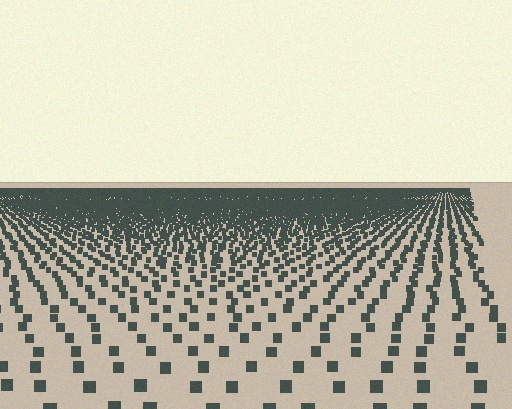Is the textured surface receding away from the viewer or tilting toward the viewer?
The surface is receding away from the viewer. Texture elements get smaller and denser toward the top.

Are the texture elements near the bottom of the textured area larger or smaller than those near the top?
Larger. Near the bottom, elements are closer to the viewer and appear at a bigger on-screen size.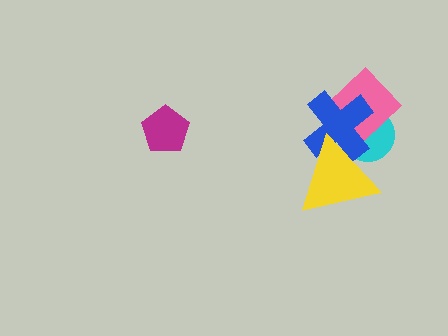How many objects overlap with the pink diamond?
2 objects overlap with the pink diamond.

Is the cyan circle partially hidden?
Yes, it is partially covered by another shape.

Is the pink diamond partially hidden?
Yes, it is partially covered by another shape.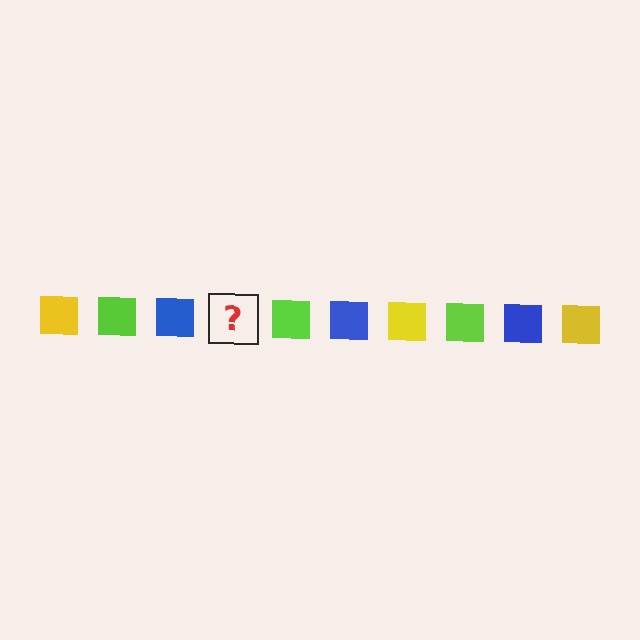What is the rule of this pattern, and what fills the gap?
The rule is that the pattern cycles through yellow, lime, blue squares. The gap should be filled with a yellow square.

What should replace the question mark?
The question mark should be replaced with a yellow square.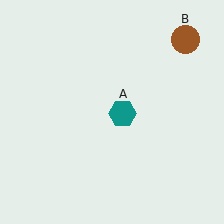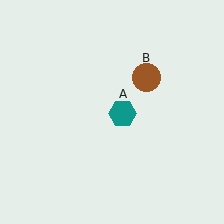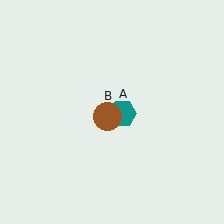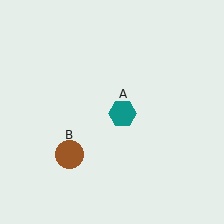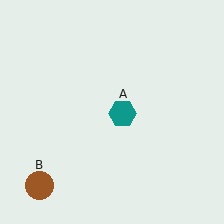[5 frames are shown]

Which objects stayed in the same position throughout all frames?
Teal hexagon (object A) remained stationary.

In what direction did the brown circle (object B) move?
The brown circle (object B) moved down and to the left.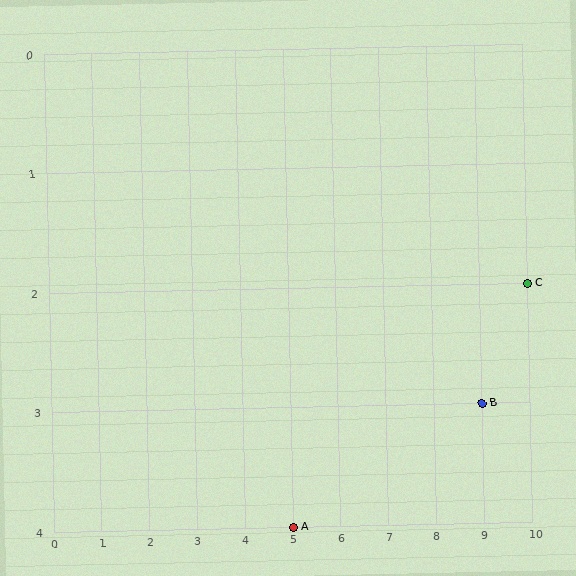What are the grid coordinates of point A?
Point A is at grid coordinates (5, 4).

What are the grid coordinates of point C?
Point C is at grid coordinates (10, 2).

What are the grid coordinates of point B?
Point B is at grid coordinates (9, 3).